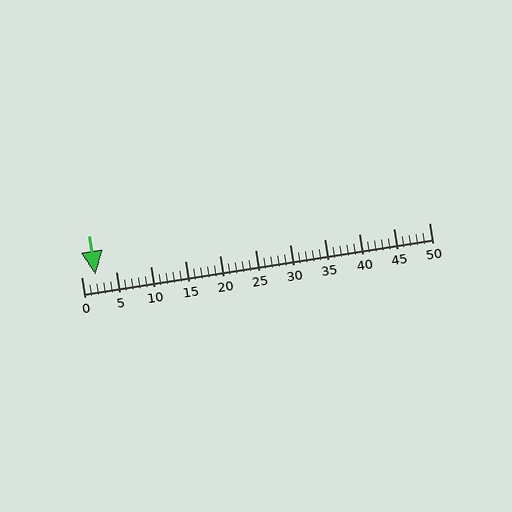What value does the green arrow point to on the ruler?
The green arrow points to approximately 2.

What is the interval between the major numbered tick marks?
The major tick marks are spaced 5 units apart.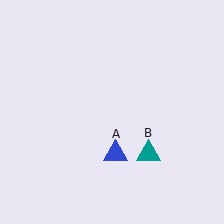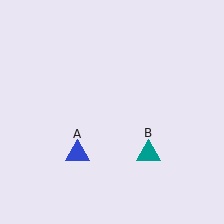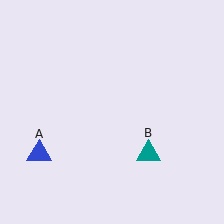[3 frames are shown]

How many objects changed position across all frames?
1 object changed position: blue triangle (object A).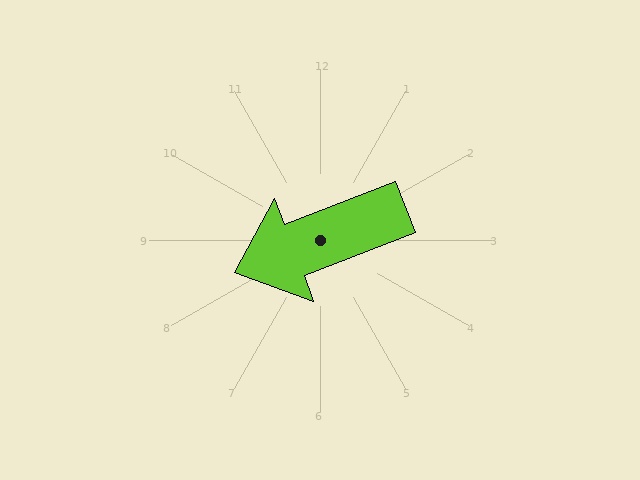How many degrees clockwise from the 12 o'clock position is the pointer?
Approximately 249 degrees.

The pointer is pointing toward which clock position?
Roughly 8 o'clock.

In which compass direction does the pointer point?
West.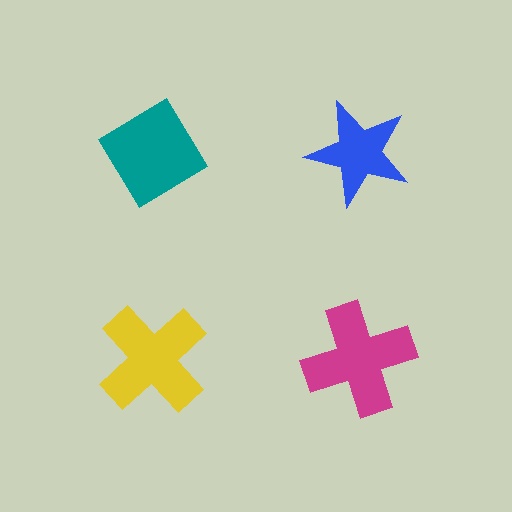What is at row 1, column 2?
A blue star.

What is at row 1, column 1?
A teal diamond.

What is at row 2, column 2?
A magenta cross.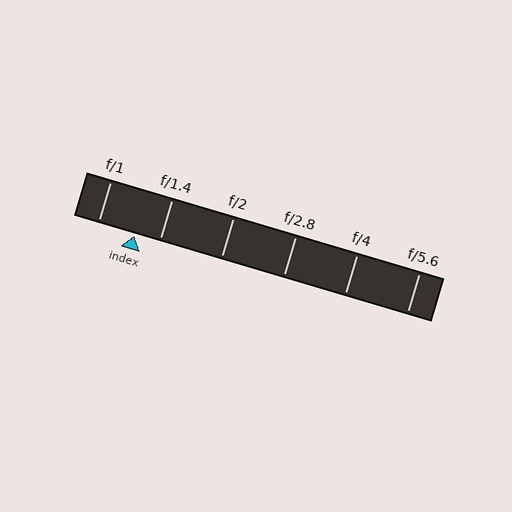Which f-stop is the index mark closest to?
The index mark is closest to f/1.4.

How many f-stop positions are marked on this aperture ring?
There are 6 f-stop positions marked.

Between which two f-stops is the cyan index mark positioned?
The index mark is between f/1 and f/1.4.